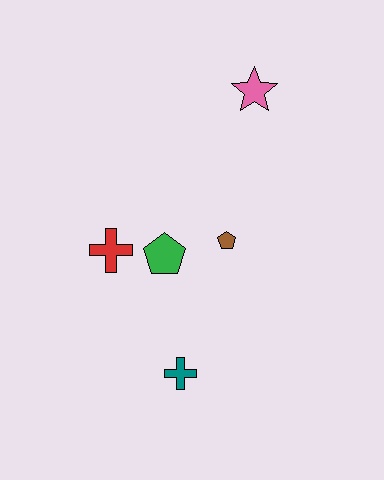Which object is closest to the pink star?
The brown pentagon is closest to the pink star.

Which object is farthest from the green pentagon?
The pink star is farthest from the green pentagon.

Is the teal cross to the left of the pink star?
Yes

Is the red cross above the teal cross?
Yes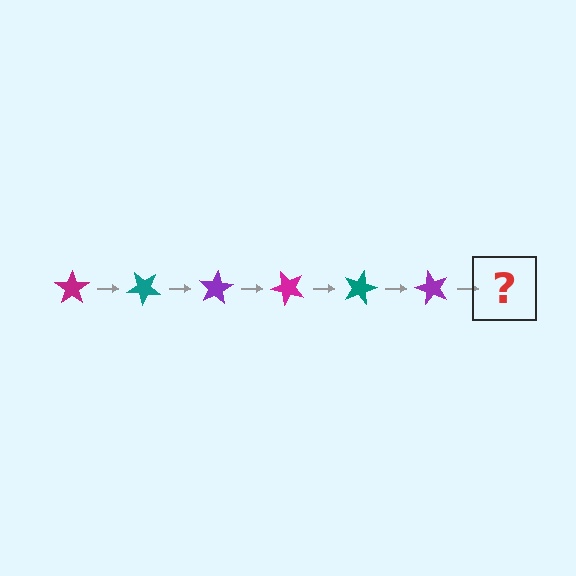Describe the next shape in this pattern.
It should be a magenta star, rotated 240 degrees from the start.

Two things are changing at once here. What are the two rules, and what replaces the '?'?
The two rules are that it rotates 40 degrees each step and the color cycles through magenta, teal, and purple. The '?' should be a magenta star, rotated 240 degrees from the start.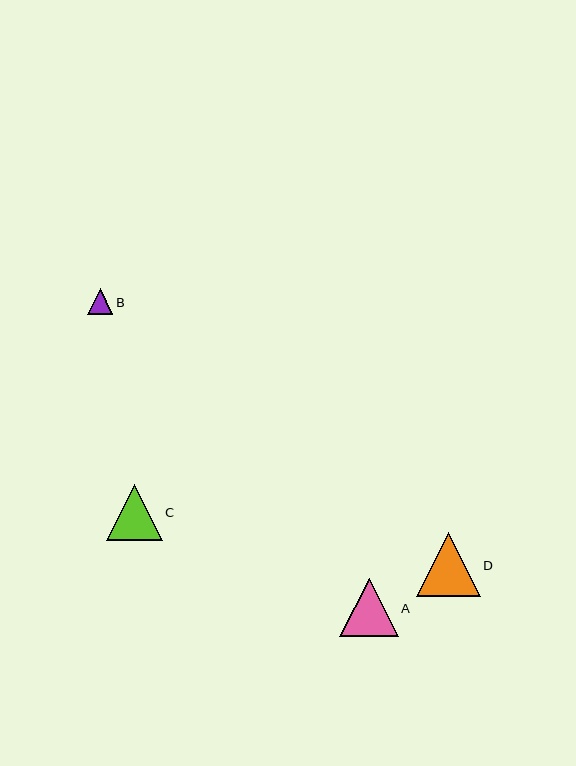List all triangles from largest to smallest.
From largest to smallest: D, A, C, B.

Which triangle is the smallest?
Triangle B is the smallest with a size of approximately 26 pixels.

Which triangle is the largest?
Triangle D is the largest with a size of approximately 64 pixels.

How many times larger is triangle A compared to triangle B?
Triangle A is approximately 2.3 times the size of triangle B.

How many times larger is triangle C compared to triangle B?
Triangle C is approximately 2.2 times the size of triangle B.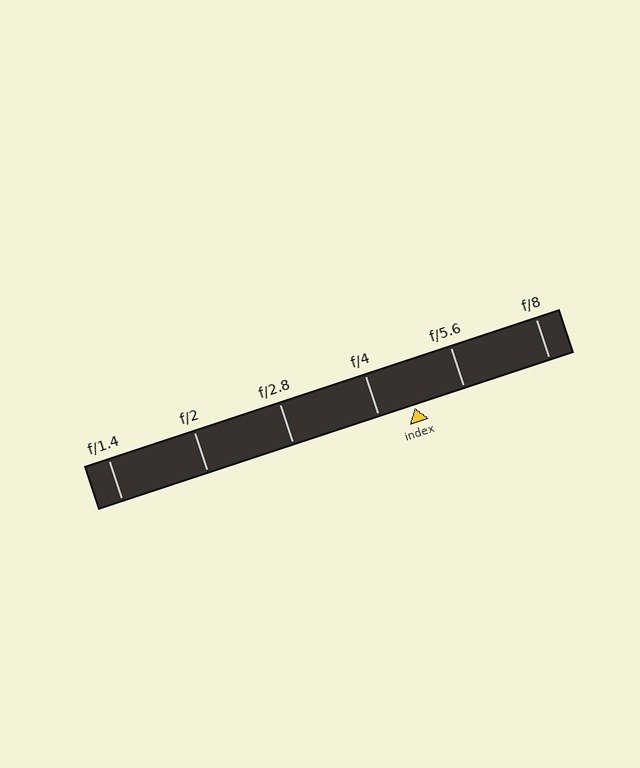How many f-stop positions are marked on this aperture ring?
There are 6 f-stop positions marked.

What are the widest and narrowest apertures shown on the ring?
The widest aperture shown is f/1.4 and the narrowest is f/8.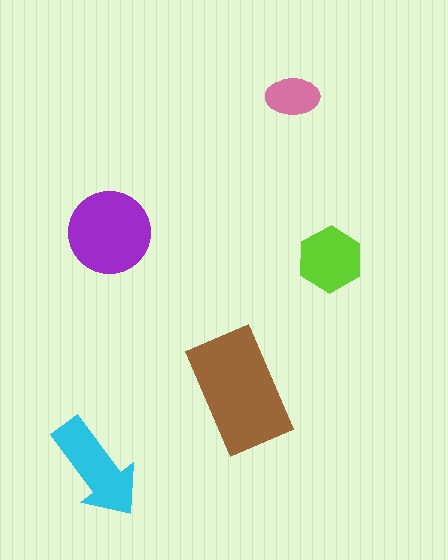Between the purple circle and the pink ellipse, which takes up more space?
The purple circle.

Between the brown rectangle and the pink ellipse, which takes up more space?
The brown rectangle.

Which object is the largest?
The brown rectangle.